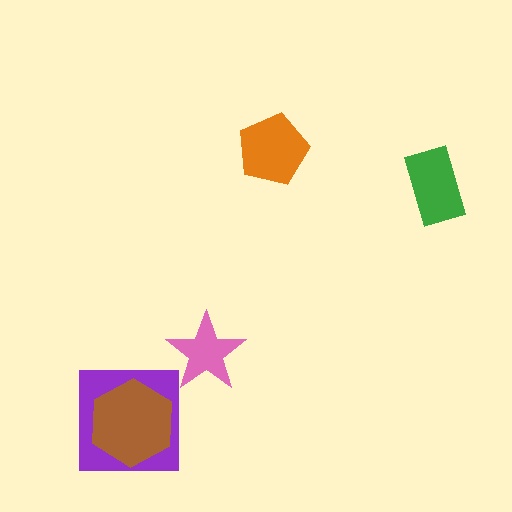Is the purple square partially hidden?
Yes, it is partially covered by another shape.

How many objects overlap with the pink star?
0 objects overlap with the pink star.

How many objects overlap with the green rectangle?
0 objects overlap with the green rectangle.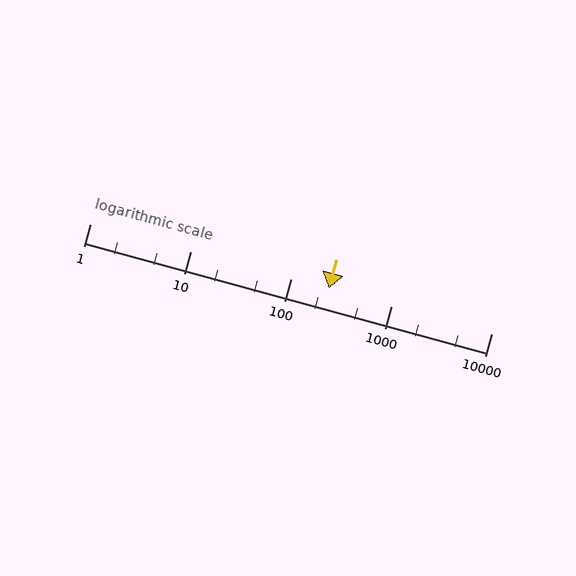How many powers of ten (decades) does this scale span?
The scale spans 4 decades, from 1 to 10000.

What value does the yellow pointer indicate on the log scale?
The pointer indicates approximately 240.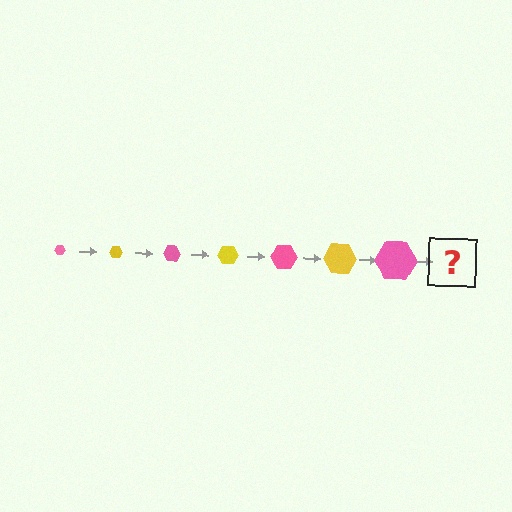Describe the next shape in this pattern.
It should be a yellow hexagon, larger than the previous one.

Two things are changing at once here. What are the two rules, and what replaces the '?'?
The two rules are that the hexagon grows larger each step and the color cycles through pink and yellow. The '?' should be a yellow hexagon, larger than the previous one.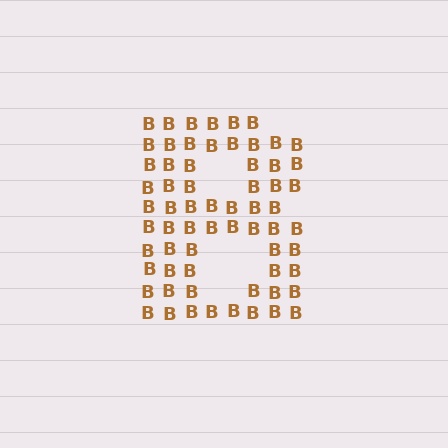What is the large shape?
The large shape is the letter B.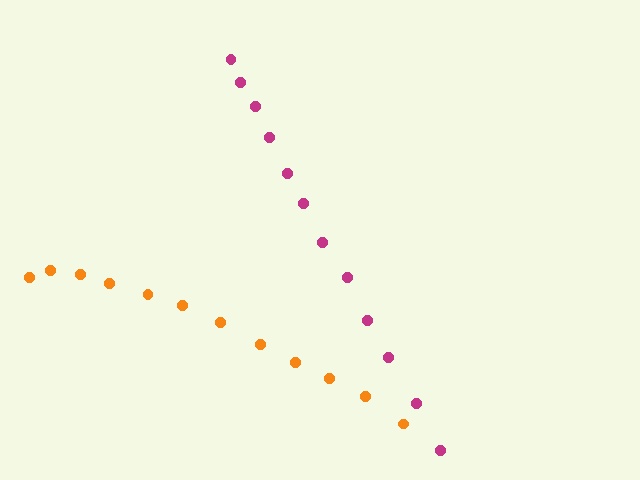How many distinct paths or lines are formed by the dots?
There are 2 distinct paths.